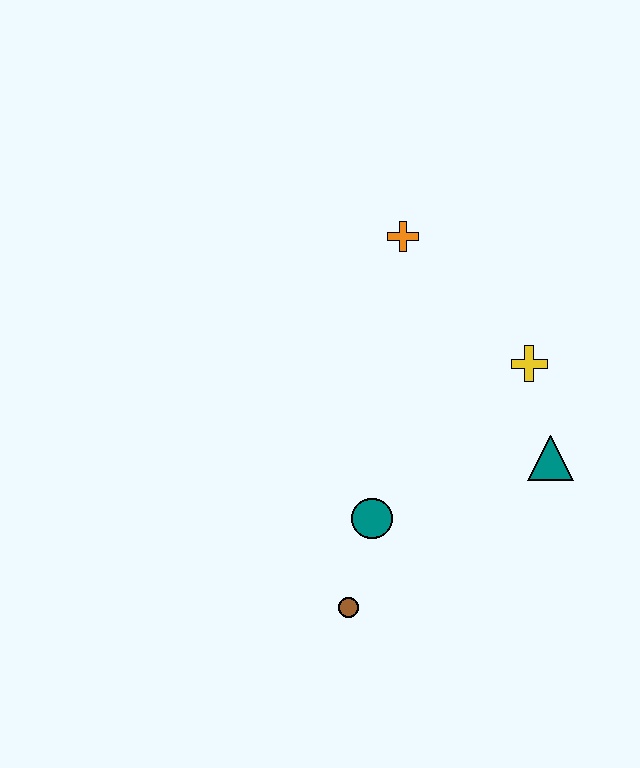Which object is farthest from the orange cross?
The brown circle is farthest from the orange cross.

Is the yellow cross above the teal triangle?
Yes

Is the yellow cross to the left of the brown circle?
No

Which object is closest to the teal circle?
The brown circle is closest to the teal circle.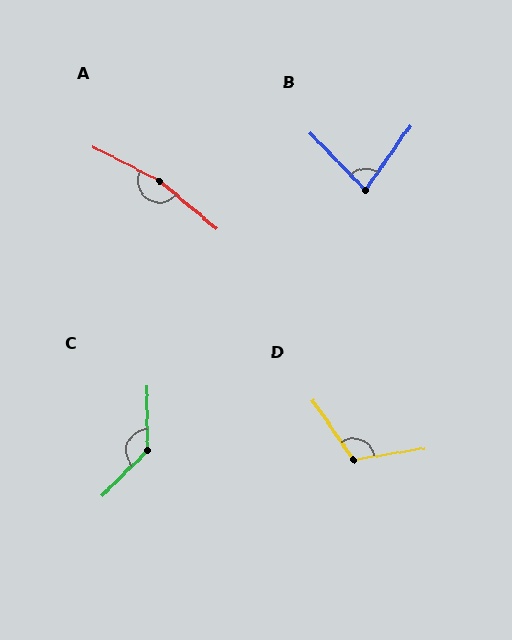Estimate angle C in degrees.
Approximately 134 degrees.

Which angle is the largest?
A, at approximately 167 degrees.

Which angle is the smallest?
B, at approximately 79 degrees.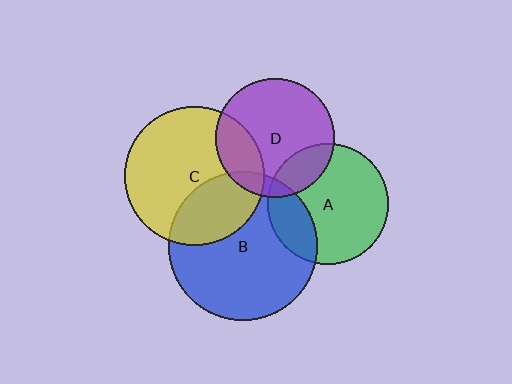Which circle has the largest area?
Circle B (blue).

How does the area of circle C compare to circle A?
Approximately 1.3 times.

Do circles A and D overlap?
Yes.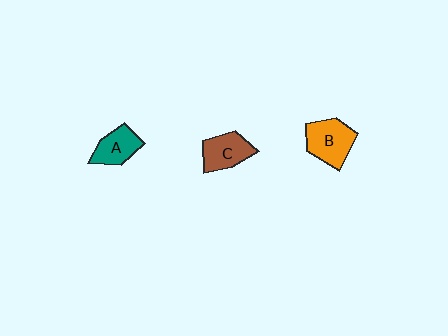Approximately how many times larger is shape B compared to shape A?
Approximately 1.4 times.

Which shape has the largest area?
Shape B (orange).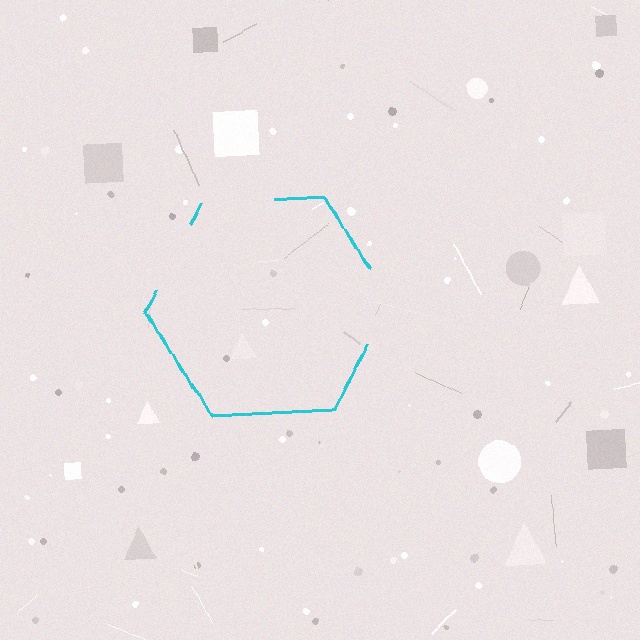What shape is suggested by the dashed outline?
The dashed outline suggests a hexagon.